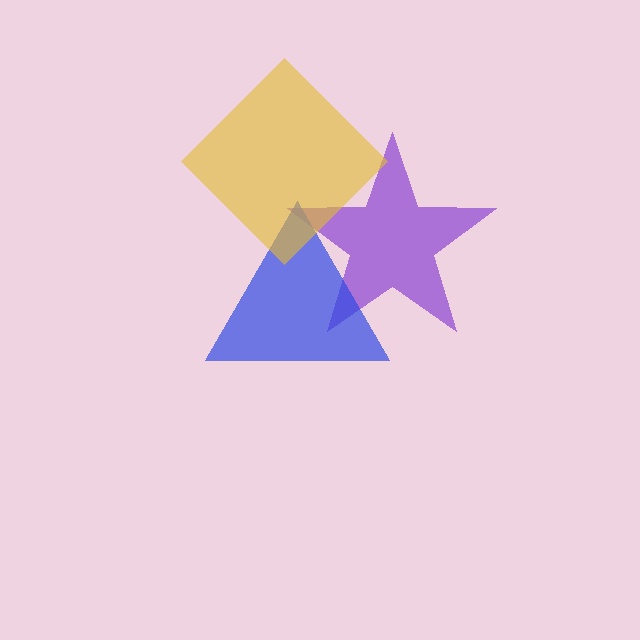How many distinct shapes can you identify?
There are 3 distinct shapes: a purple star, a blue triangle, a yellow diamond.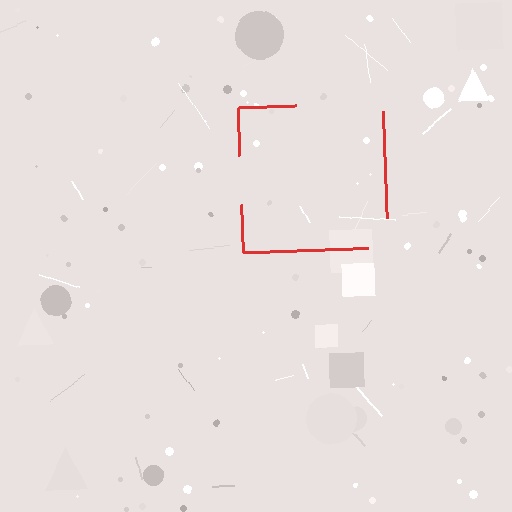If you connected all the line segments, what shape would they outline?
They would outline a square.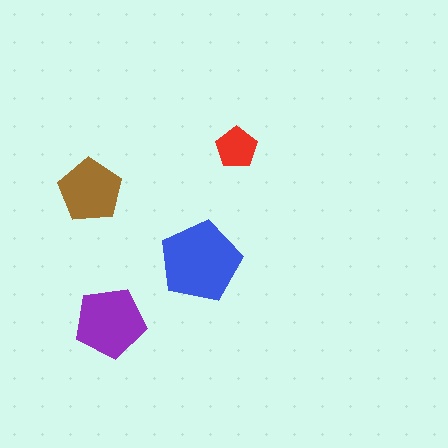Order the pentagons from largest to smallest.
the blue one, the purple one, the brown one, the red one.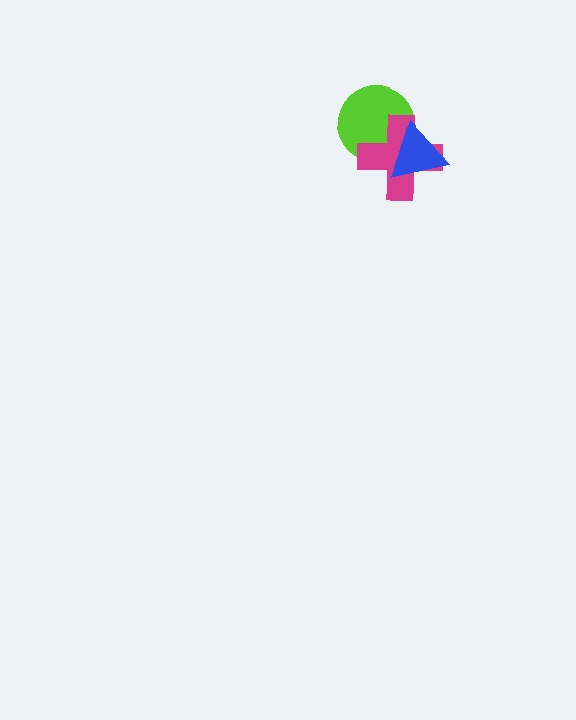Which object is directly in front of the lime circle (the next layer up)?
The magenta cross is directly in front of the lime circle.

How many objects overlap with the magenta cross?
2 objects overlap with the magenta cross.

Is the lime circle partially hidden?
Yes, it is partially covered by another shape.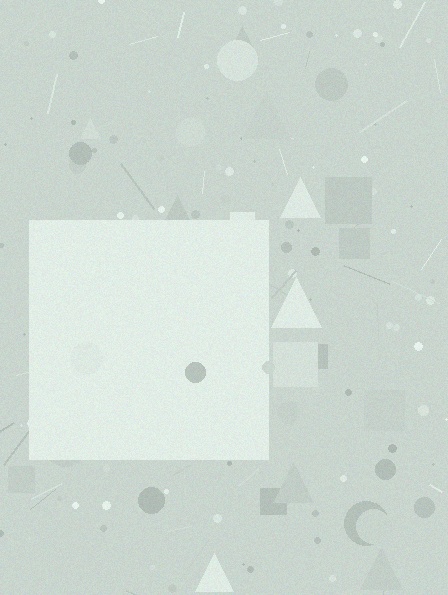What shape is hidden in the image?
A square is hidden in the image.